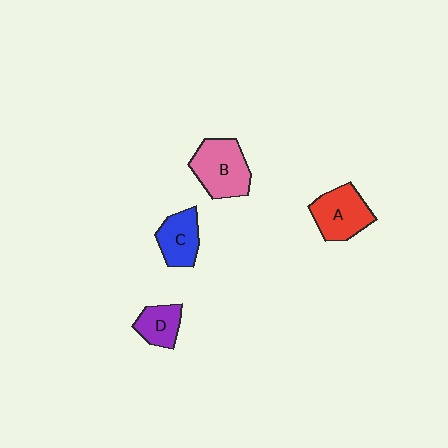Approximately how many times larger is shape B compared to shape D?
Approximately 1.8 times.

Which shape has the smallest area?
Shape D (purple).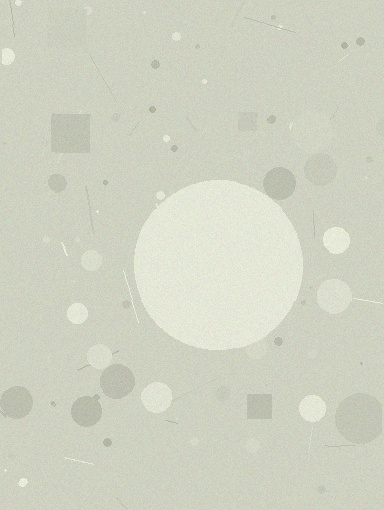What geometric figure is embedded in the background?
A circle is embedded in the background.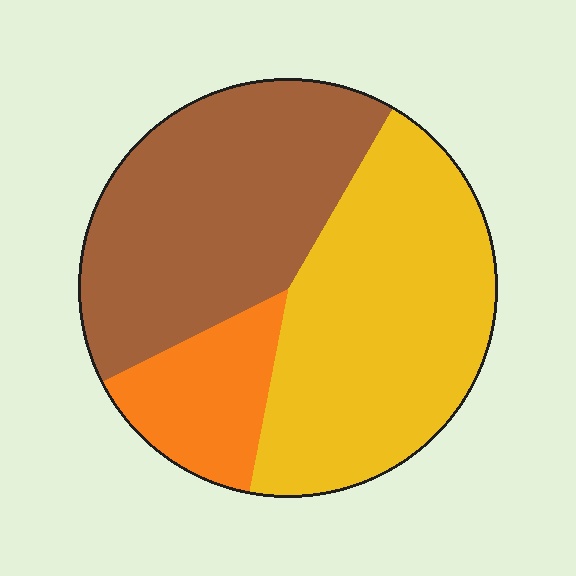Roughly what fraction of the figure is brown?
Brown takes up between a quarter and a half of the figure.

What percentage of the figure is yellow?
Yellow covers about 45% of the figure.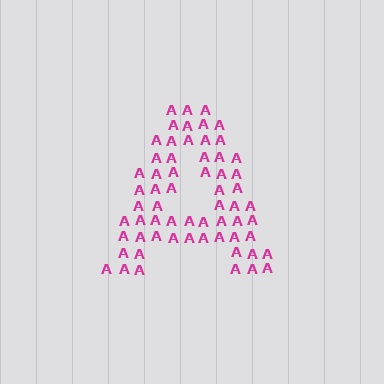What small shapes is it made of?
It is made of small letter A's.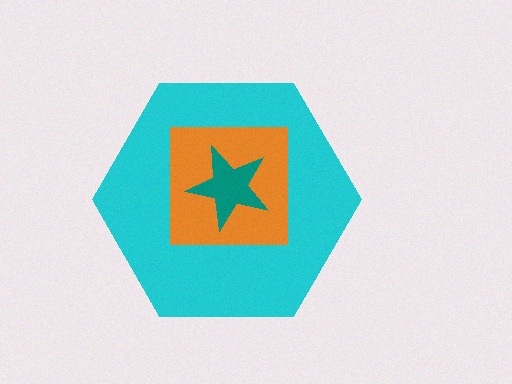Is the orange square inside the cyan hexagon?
Yes.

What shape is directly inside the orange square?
The teal star.